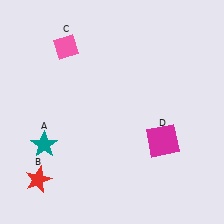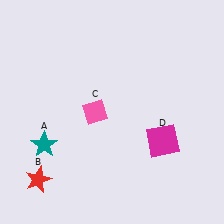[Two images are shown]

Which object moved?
The pink diamond (C) moved down.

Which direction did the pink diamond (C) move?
The pink diamond (C) moved down.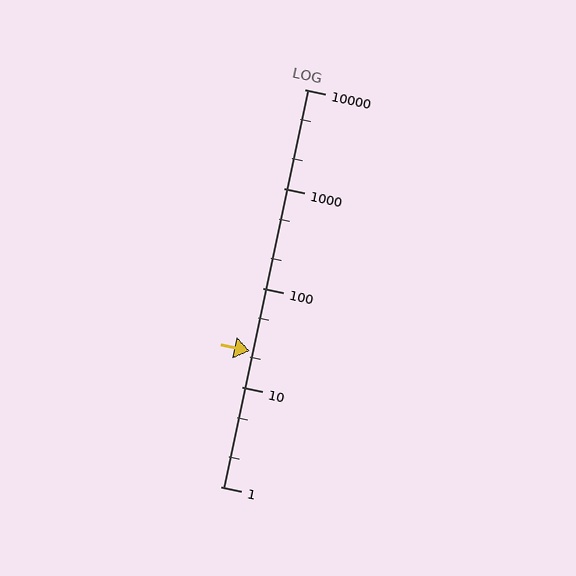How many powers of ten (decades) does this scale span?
The scale spans 4 decades, from 1 to 10000.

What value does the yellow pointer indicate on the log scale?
The pointer indicates approximately 23.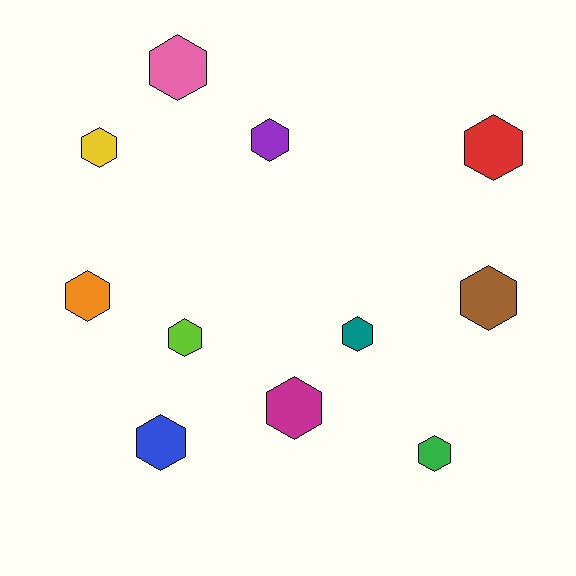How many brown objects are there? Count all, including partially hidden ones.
There is 1 brown object.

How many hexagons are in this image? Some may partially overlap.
There are 11 hexagons.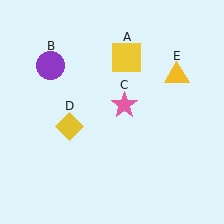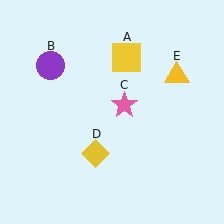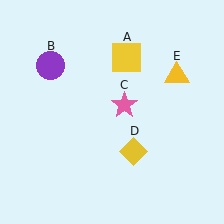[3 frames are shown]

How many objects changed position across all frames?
1 object changed position: yellow diamond (object D).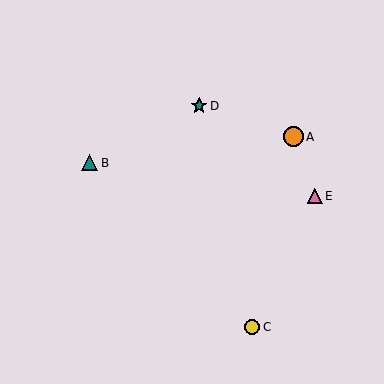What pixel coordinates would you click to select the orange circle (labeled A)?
Click at (294, 137) to select the orange circle A.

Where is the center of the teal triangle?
The center of the teal triangle is at (90, 163).